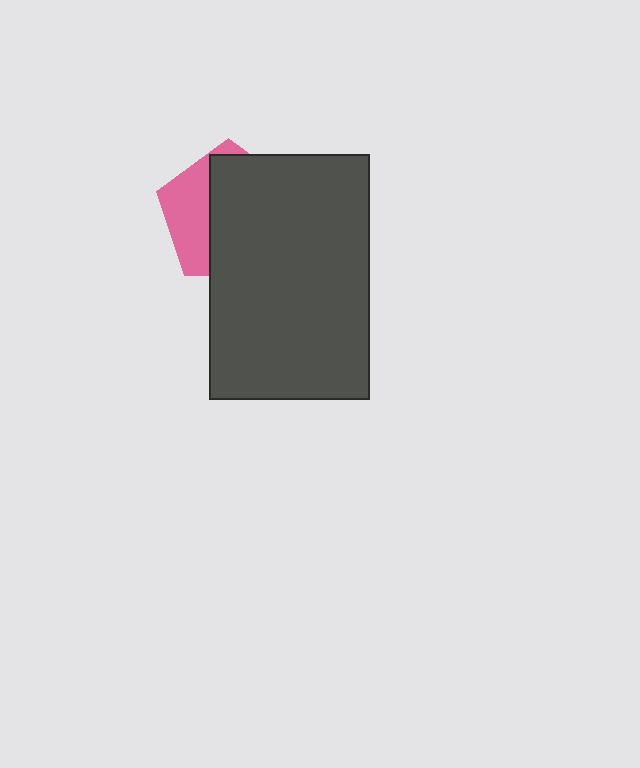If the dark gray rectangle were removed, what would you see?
You would see the complete pink pentagon.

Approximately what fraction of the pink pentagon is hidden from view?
Roughly 66% of the pink pentagon is hidden behind the dark gray rectangle.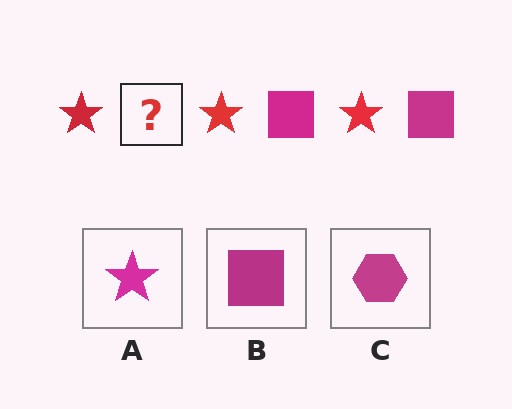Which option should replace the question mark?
Option B.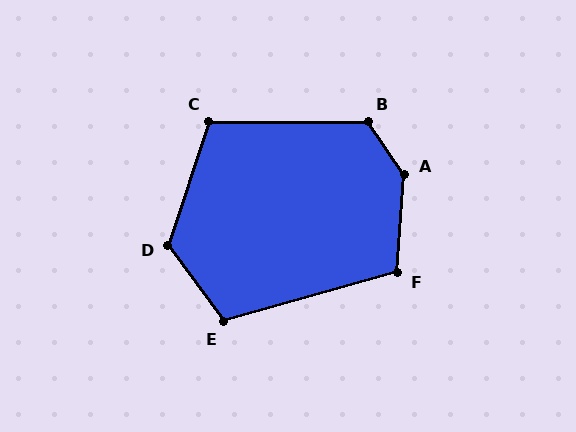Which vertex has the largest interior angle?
A, at approximately 142 degrees.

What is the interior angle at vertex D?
Approximately 126 degrees (obtuse).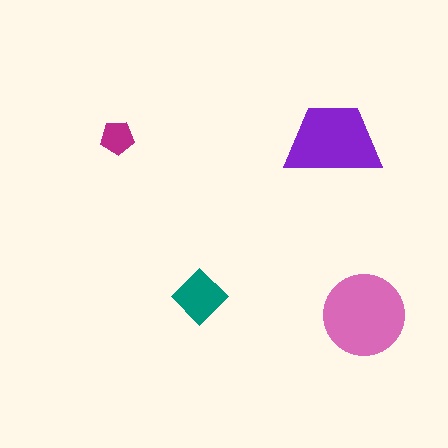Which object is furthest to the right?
The pink circle is rightmost.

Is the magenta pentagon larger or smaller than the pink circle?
Smaller.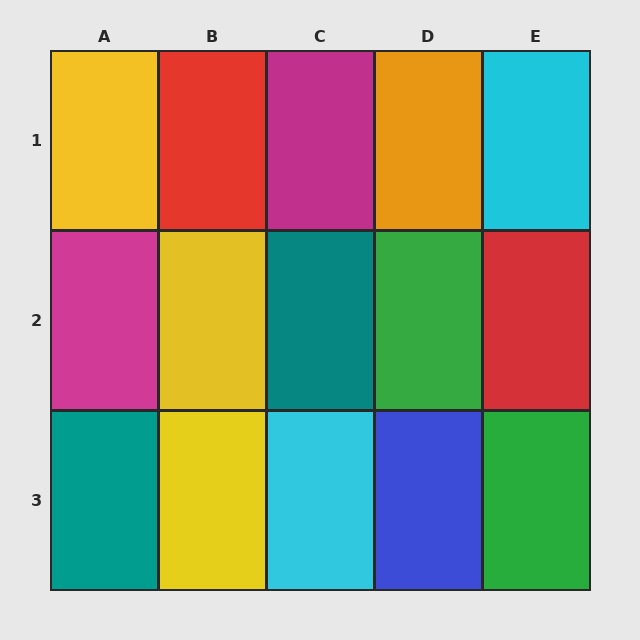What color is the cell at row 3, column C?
Cyan.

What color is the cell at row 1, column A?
Yellow.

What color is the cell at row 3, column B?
Yellow.